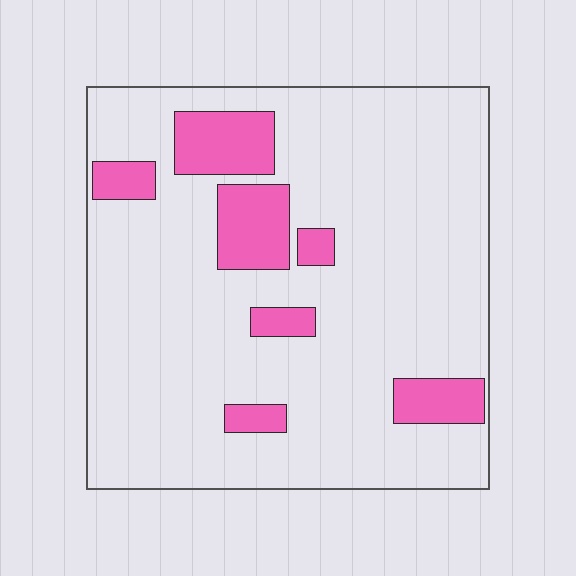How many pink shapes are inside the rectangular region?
7.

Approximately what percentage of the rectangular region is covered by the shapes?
Approximately 15%.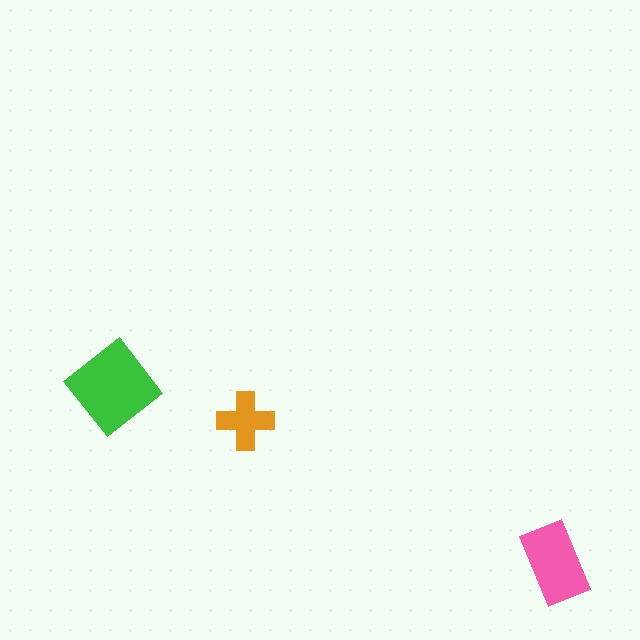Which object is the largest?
The green diamond.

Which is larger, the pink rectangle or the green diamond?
The green diamond.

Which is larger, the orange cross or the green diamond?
The green diamond.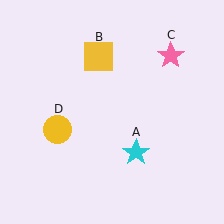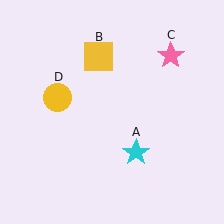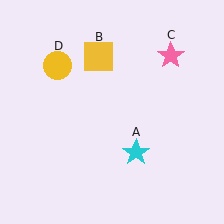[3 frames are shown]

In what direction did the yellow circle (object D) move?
The yellow circle (object D) moved up.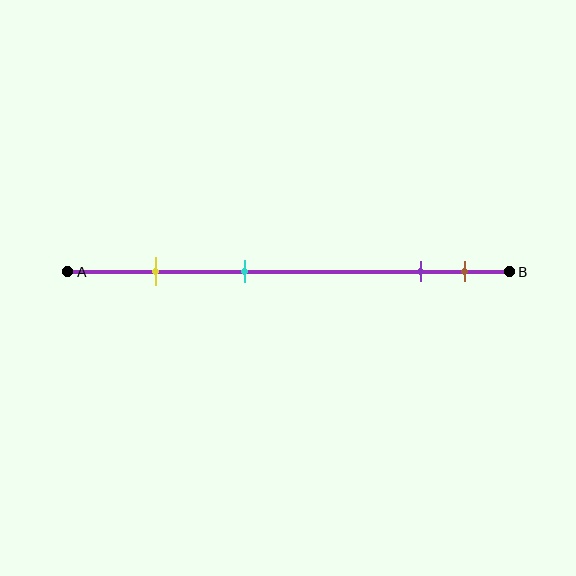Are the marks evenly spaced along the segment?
No, the marks are not evenly spaced.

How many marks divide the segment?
There are 4 marks dividing the segment.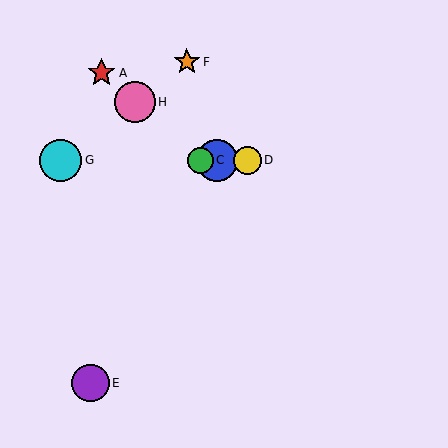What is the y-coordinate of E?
Object E is at y≈383.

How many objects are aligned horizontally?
4 objects (B, C, D, G) are aligned horizontally.